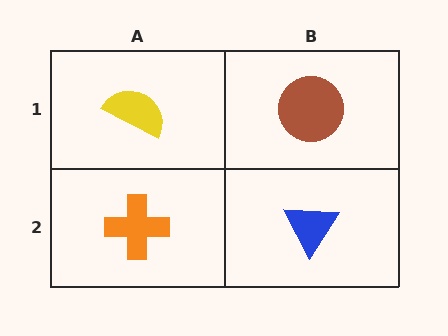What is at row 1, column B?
A brown circle.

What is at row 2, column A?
An orange cross.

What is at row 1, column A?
A yellow semicircle.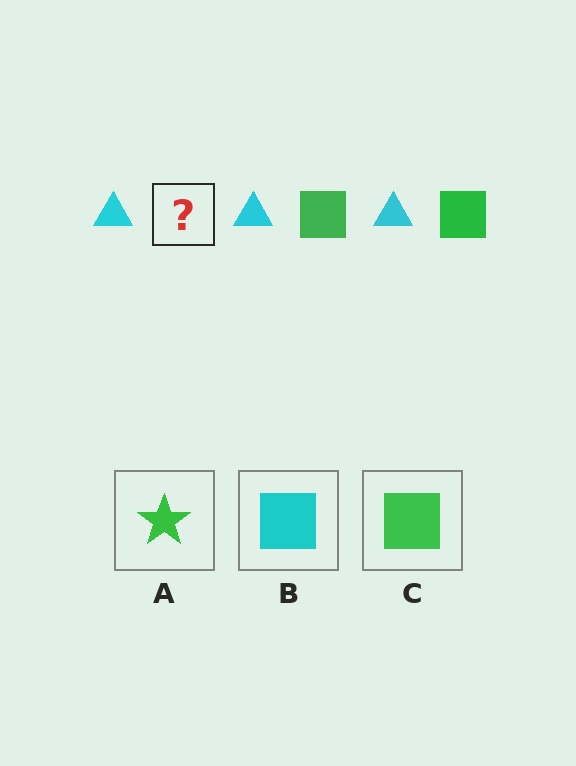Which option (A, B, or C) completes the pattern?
C.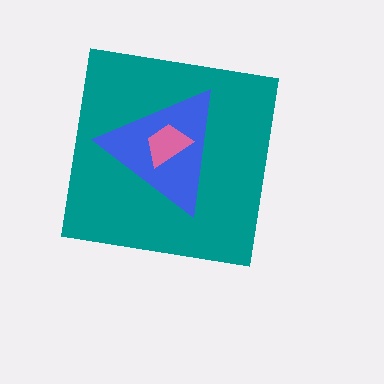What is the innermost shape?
The pink trapezoid.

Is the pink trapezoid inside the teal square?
Yes.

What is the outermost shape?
The teal square.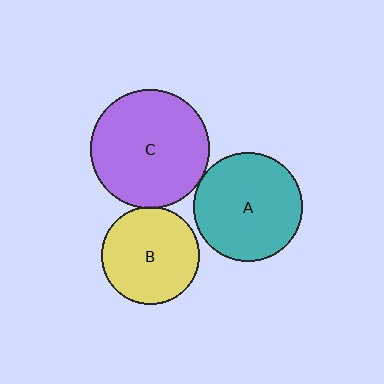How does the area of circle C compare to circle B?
Approximately 1.5 times.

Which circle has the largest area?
Circle C (purple).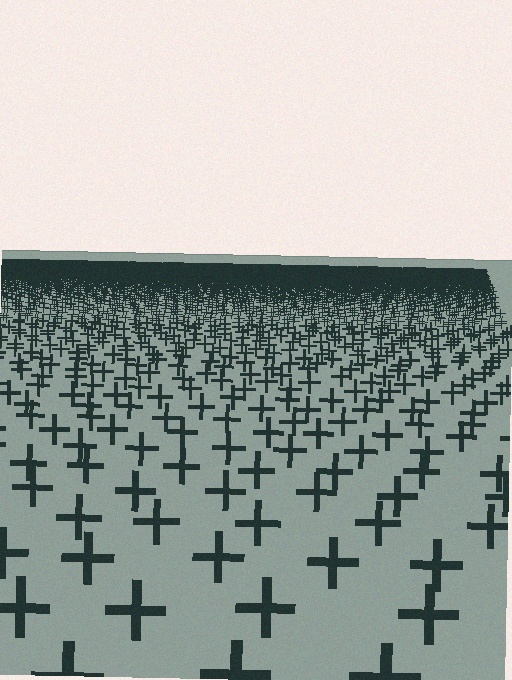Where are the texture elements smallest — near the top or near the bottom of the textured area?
Near the top.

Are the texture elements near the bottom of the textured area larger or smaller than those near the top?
Larger. Near the bottom, elements are closer to the viewer and appear at a bigger on-screen size.